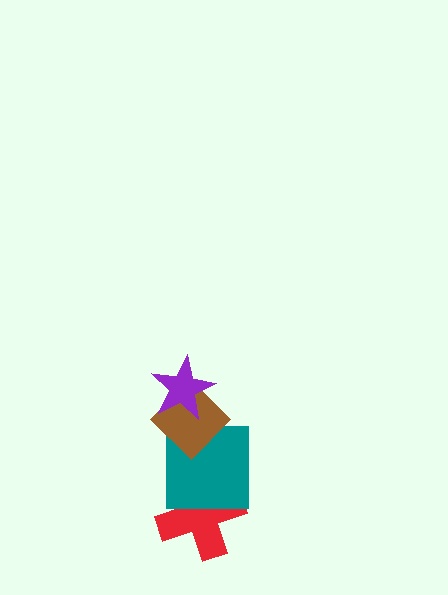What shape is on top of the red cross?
The teal square is on top of the red cross.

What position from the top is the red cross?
The red cross is 4th from the top.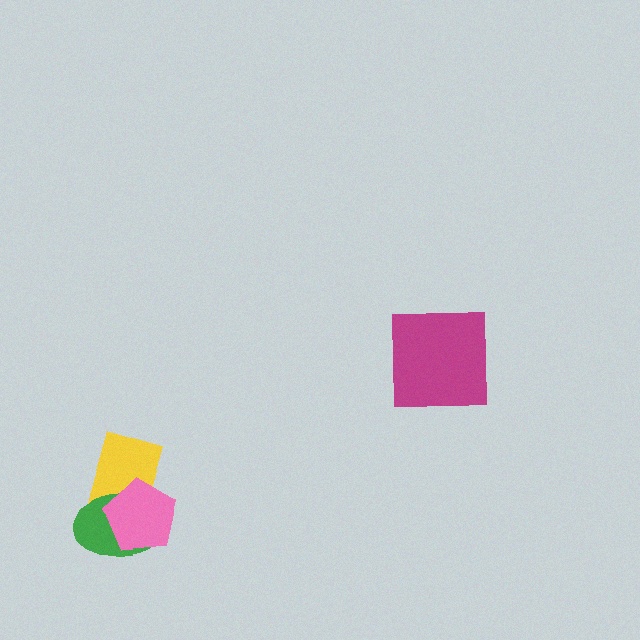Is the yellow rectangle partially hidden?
Yes, it is partially covered by another shape.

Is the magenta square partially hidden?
No, no other shape covers it.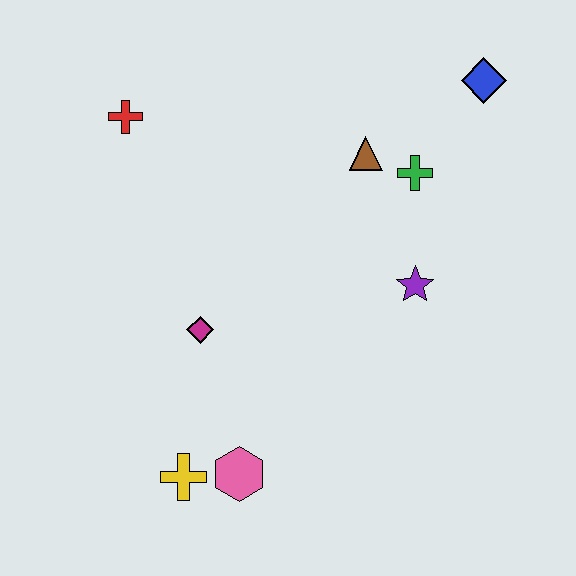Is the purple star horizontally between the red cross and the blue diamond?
Yes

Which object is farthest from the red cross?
The pink hexagon is farthest from the red cross.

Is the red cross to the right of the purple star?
No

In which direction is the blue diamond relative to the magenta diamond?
The blue diamond is to the right of the magenta diamond.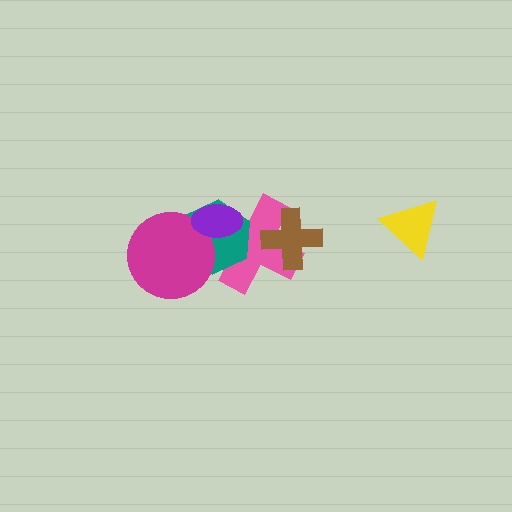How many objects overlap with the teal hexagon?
3 objects overlap with the teal hexagon.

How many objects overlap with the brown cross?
1 object overlaps with the brown cross.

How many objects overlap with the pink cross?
3 objects overlap with the pink cross.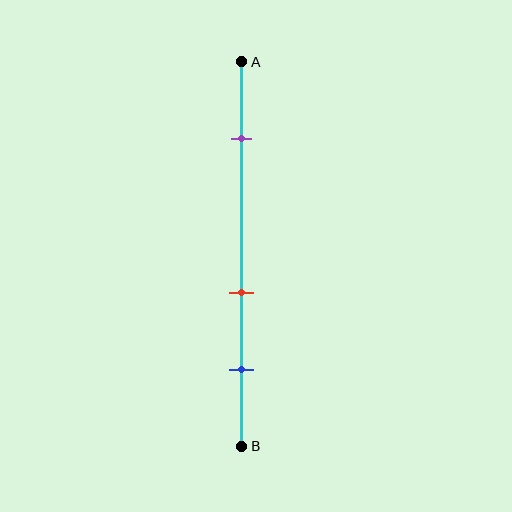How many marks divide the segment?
There are 3 marks dividing the segment.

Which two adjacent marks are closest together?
The red and blue marks are the closest adjacent pair.